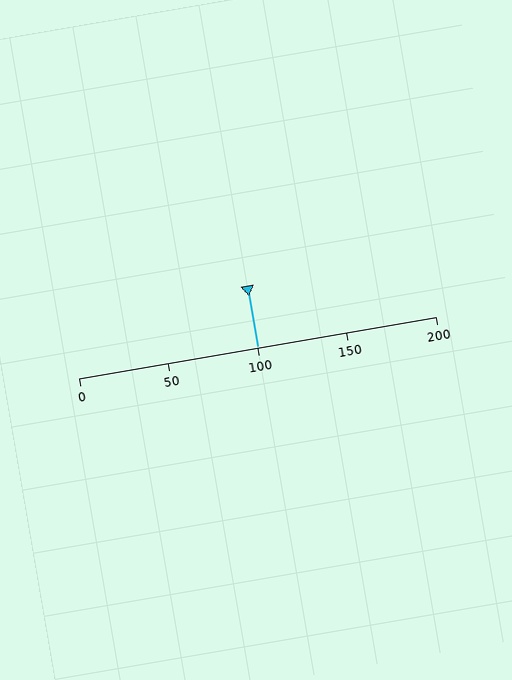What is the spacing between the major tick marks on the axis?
The major ticks are spaced 50 apart.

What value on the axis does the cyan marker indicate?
The marker indicates approximately 100.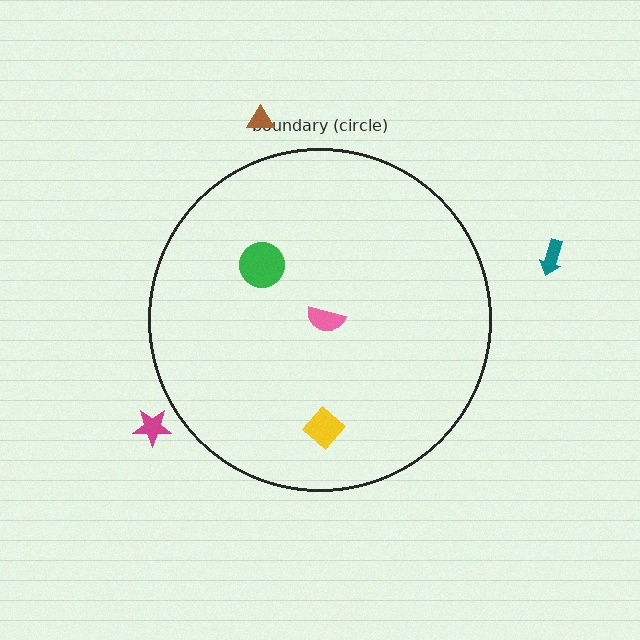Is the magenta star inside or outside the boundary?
Outside.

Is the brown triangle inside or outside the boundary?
Outside.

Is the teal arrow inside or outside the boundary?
Outside.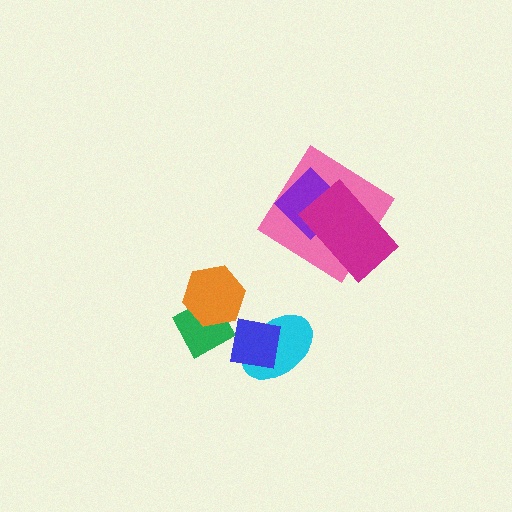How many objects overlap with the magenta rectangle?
2 objects overlap with the magenta rectangle.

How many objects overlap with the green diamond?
2 objects overlap with the green diamond.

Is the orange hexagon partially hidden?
No, no other shape covers it.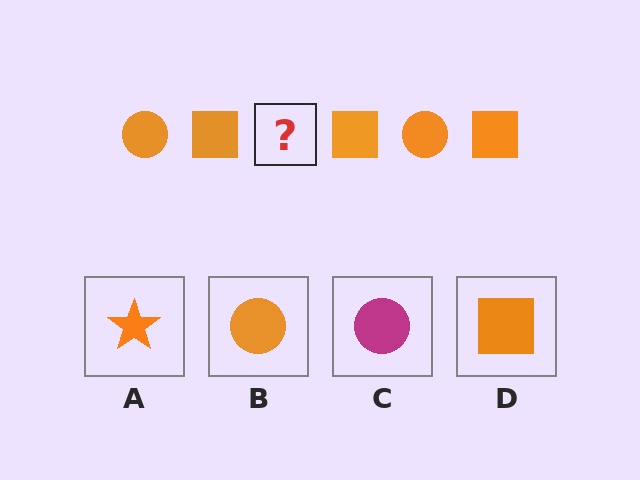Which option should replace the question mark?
Option B.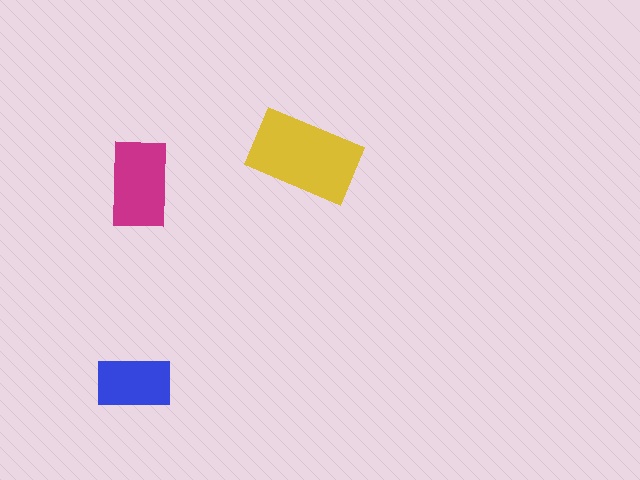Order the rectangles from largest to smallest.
the yellow one, the magenta one, the blue one.